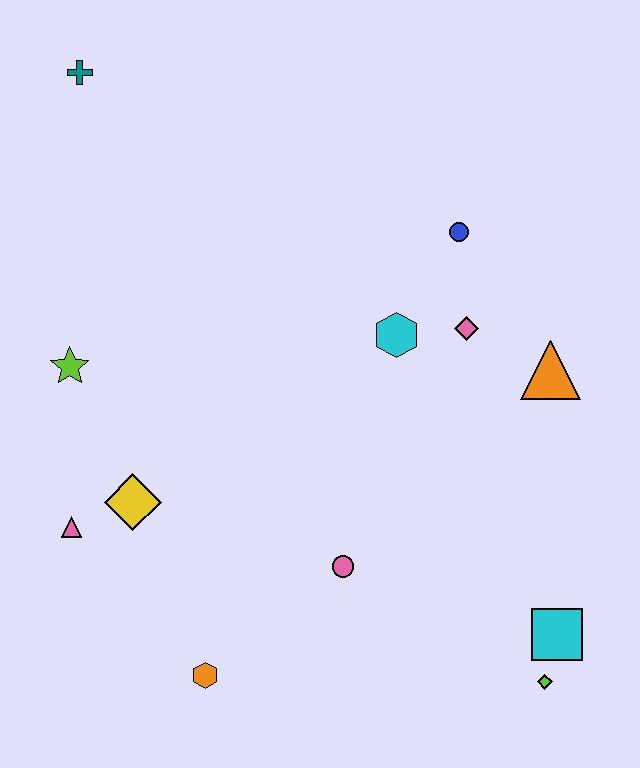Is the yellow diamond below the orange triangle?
Yes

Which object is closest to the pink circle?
The orange hexagon is closest to the pink circle.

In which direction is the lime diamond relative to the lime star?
The lime diamond is to the right of the lime star.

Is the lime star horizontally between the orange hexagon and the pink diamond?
No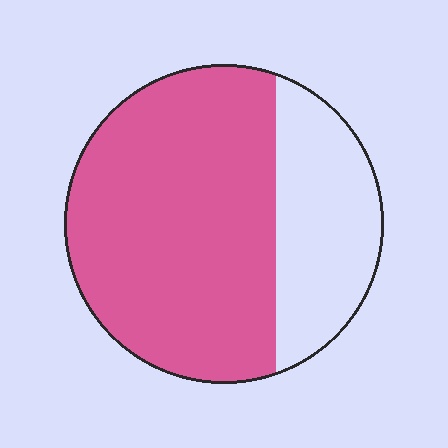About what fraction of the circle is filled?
About two thirds (2/3).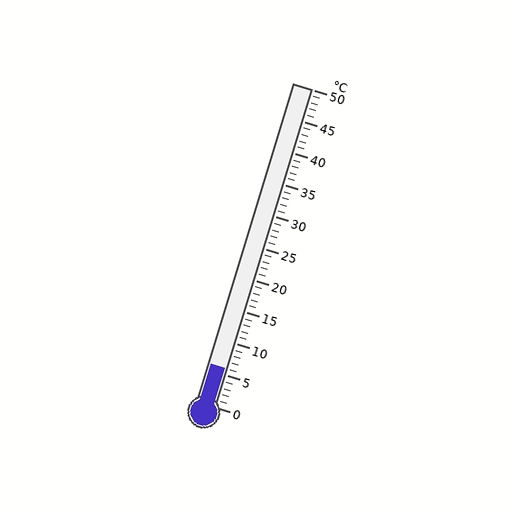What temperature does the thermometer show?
The thermometer shows approximately 6°C.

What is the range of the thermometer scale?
The thermometer scale ranges from 0°C to 50°C.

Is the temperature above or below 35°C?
The temperature is below 35°C.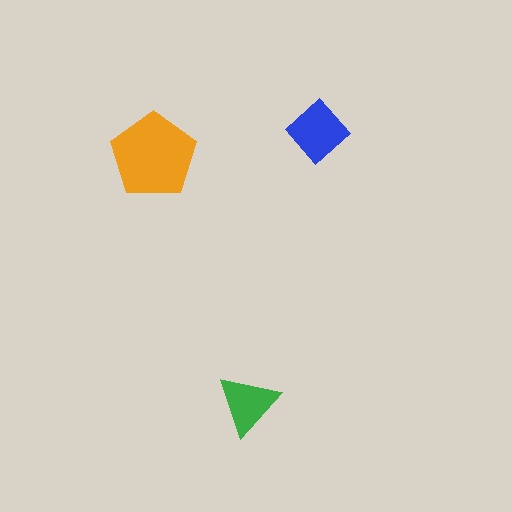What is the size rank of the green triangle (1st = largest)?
3rd.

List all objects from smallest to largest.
The green triangle, the blue diamond, the orange pentagon.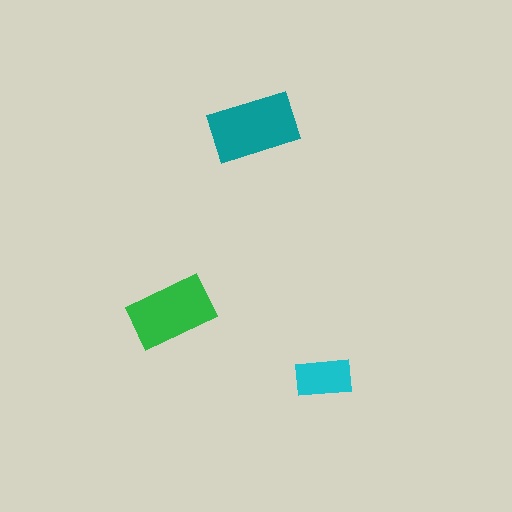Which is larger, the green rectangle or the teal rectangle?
The teal one.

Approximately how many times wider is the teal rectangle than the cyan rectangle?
About 1.5 times wider.